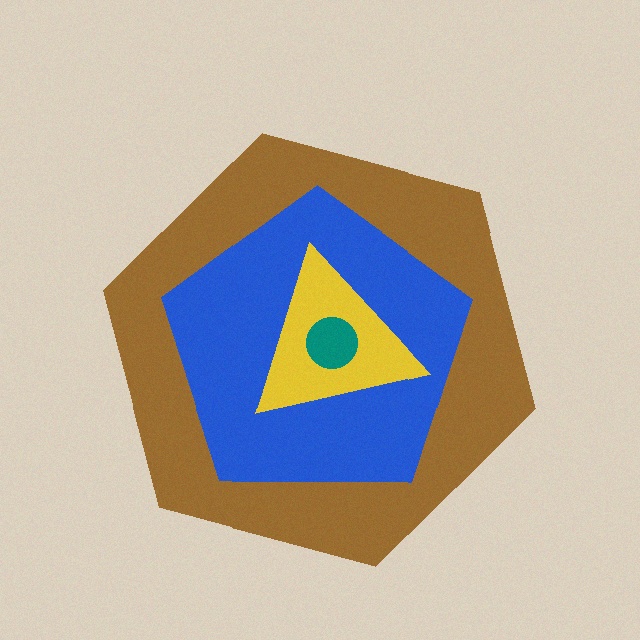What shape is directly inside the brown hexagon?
The blue pentagon.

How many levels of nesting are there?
4.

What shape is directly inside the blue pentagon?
The yellow triangle.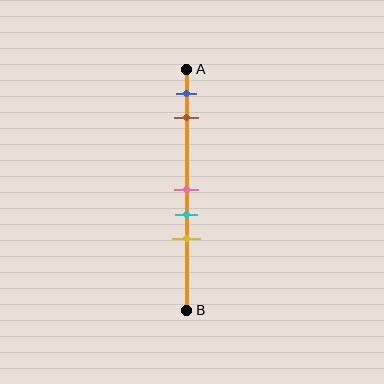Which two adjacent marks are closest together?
The pink and cyan marks are the closest adjacent pair.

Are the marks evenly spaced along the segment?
No, the marks are not evenly spaced.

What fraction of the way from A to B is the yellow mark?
The yellow mark is approximately 70% (0.7) of the way from A to B.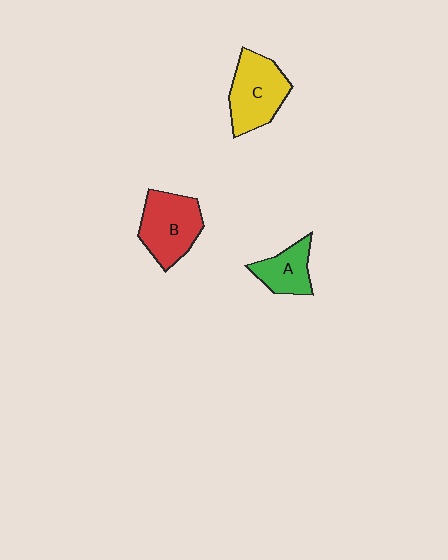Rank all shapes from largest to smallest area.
From largest to smallest: B (red), C (yellow), A (green).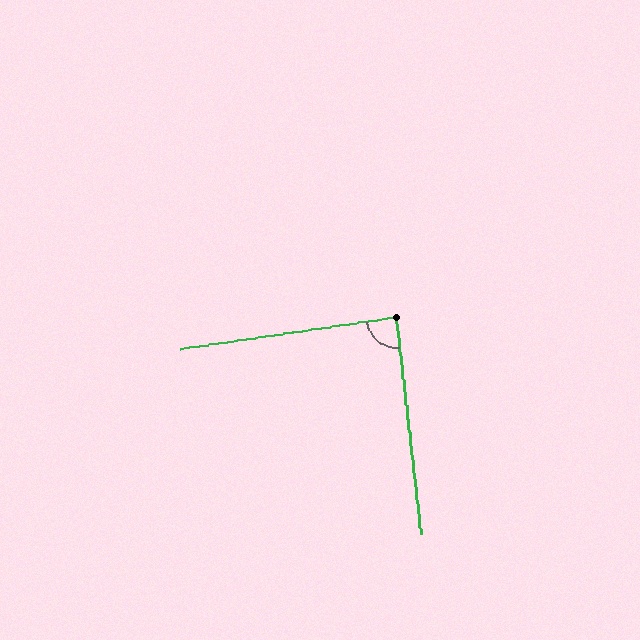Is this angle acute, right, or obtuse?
It is approximately a right angle.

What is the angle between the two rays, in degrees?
Approximately 88 degrees.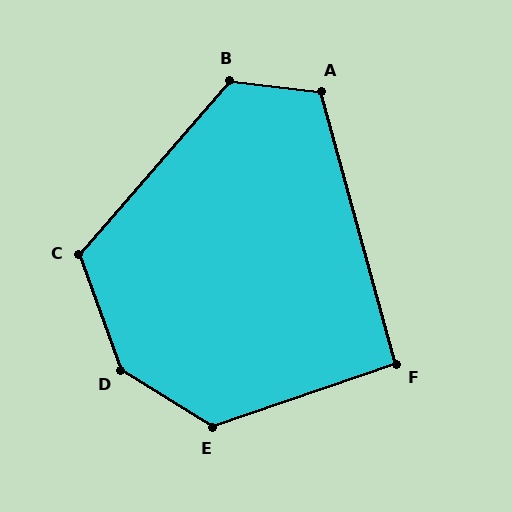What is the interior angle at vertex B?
Approximately 124 degrees (obtuse).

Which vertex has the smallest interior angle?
F, at approximately 94 degrees.